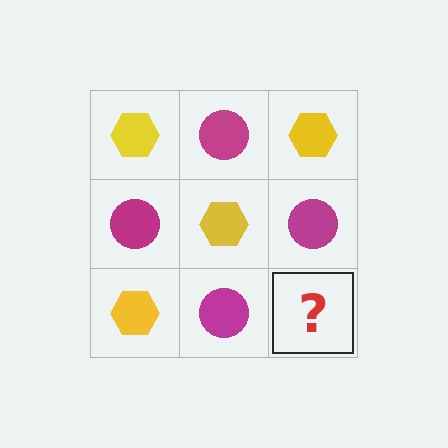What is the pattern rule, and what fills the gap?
The rule is that it alternates yellow hexagon and magenta circle in a checkerboard pattern. The gap should be filled with a yellow hexagon.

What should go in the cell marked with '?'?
The missing cell should contain a yellow hexagon.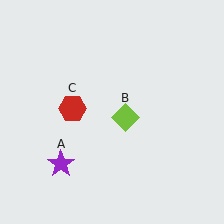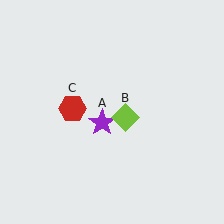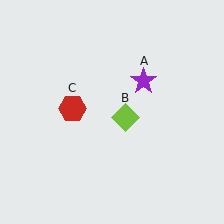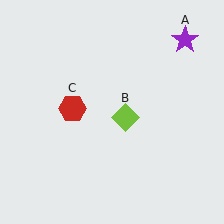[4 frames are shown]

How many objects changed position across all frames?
1 object changed position: purple star (object A).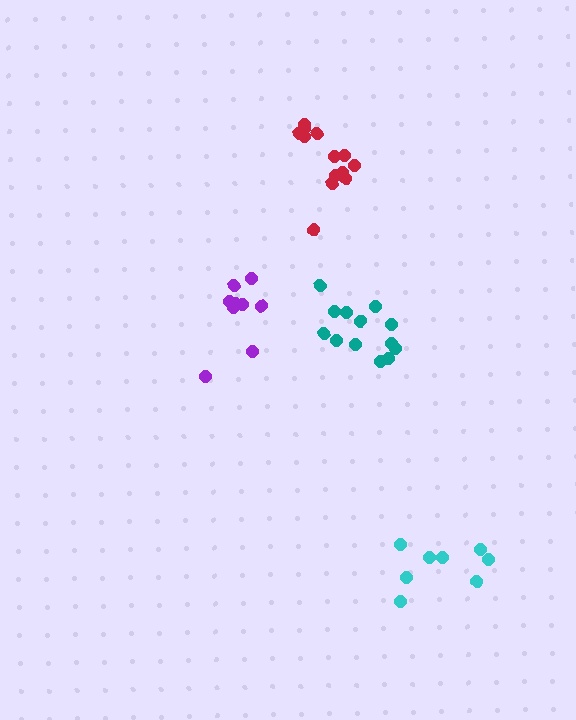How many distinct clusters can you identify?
There are 4 distinct clusters.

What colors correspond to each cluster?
The clusters are colored: teal, cyan, purple, red.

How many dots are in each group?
Group 1: 13 dots, Group 2: 8 dots, Group 3: 9 dots, Group 4: 13 dots (43 total).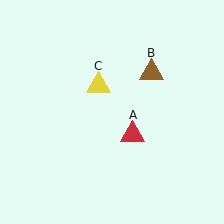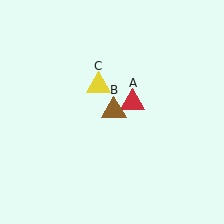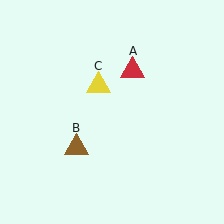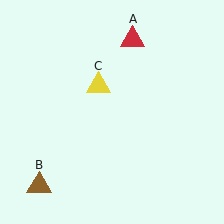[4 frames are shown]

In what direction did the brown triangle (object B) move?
The brown triangle (object B) moved down and to the left.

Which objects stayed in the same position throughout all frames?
Yellow triangle (object C) remained stationary.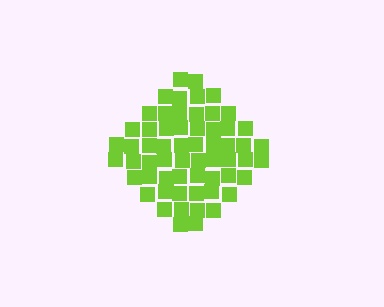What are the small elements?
The small elements are squares.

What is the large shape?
The large shape is a diamond.